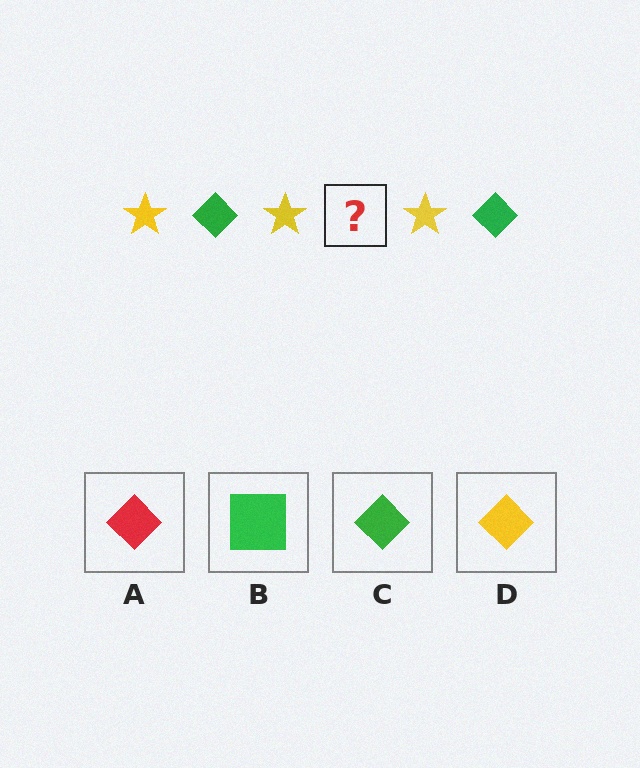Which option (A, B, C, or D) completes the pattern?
C.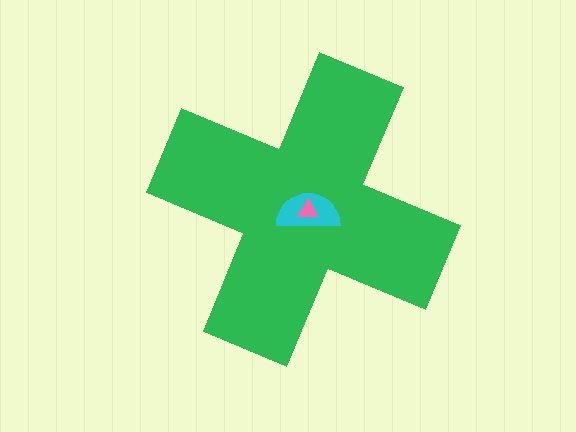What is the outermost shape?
The green cross.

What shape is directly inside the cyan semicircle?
The pink triangle.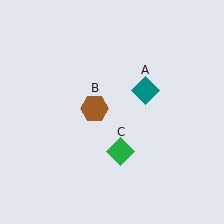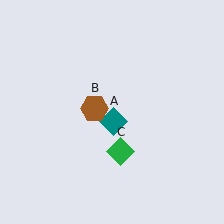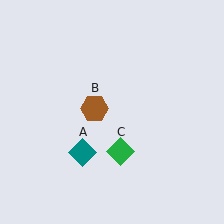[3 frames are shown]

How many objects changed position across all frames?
1 object changed position: teal diamond (object A).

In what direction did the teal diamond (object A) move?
The teal diamond (object A) moved down and to the left.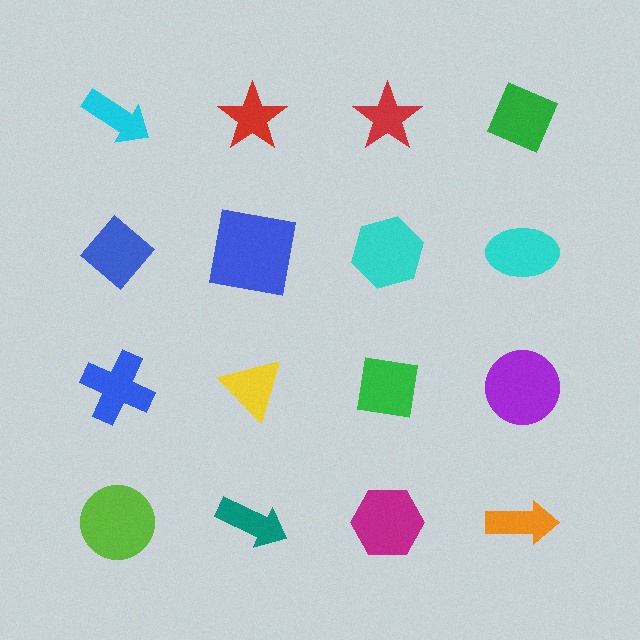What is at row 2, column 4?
A cyan ellipse.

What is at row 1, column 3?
A red star.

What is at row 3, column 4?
A purple circle.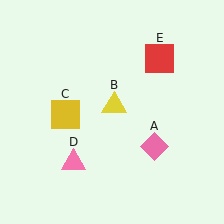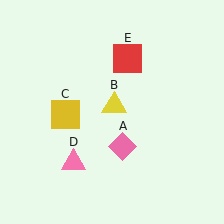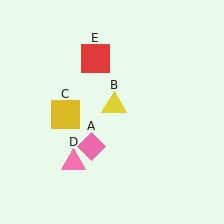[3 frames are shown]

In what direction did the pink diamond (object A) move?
The pink diamond (object A) moved left.